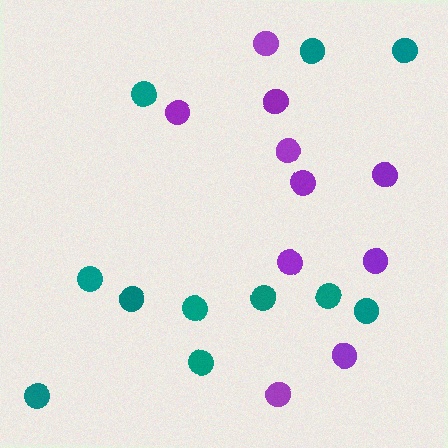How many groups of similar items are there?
There are 2 groups: one group of teal circles (11) and one group of purple circles (10).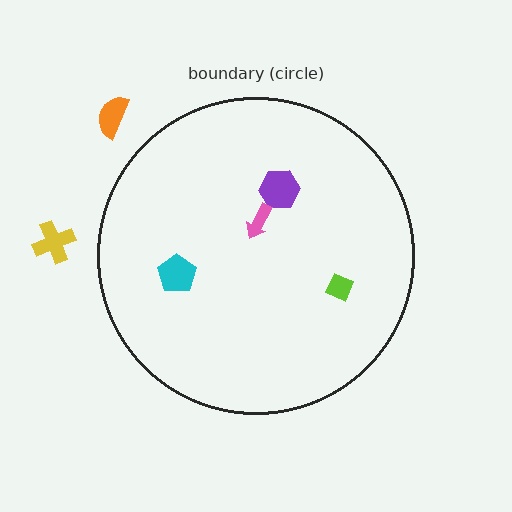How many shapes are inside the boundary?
4 inside, 2 outside.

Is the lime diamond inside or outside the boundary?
Inside.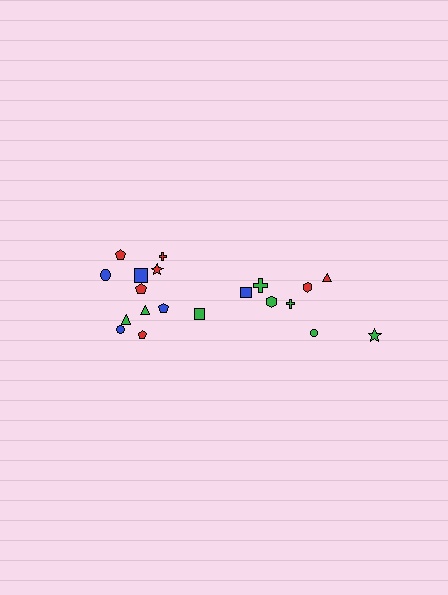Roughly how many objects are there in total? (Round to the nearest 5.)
Roughly 20 objects in total.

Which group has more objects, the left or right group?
The left group.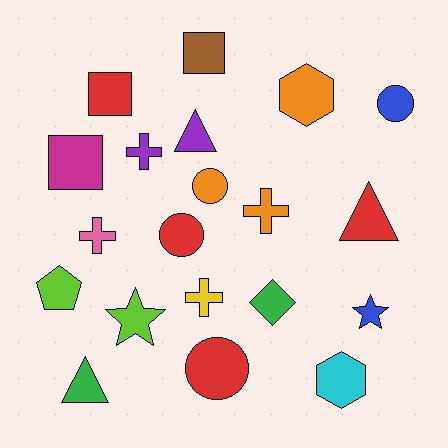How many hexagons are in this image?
There are 2 hexagons.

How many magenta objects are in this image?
There is 1 magenta object.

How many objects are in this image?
There are 20 objects.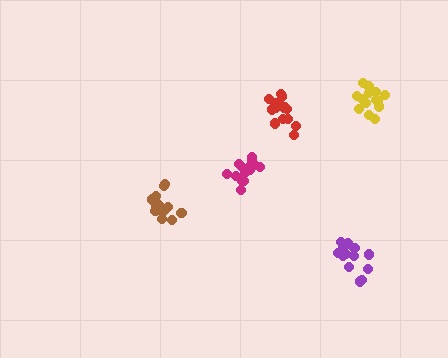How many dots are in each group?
Group 1: 15 dots, Group 2: 18 dots, Group 3: 16 dots, Group 4: 13 dots, Group 5: 14 dots (76 total).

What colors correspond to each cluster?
The clusters are colored: red, brown, magenta, purple, yellow.